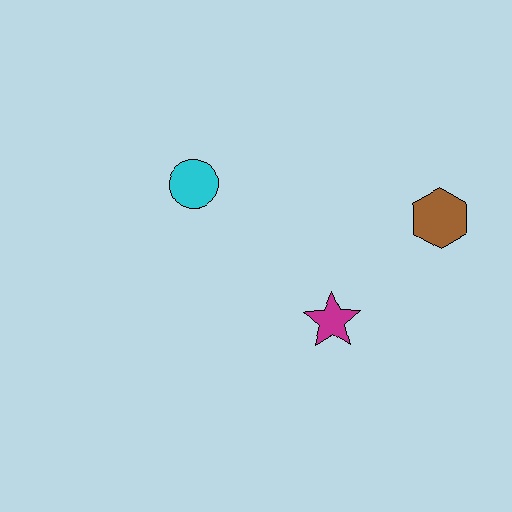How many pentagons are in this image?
There are no pentagons.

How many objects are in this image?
There are 3 objects.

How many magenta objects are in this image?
There is 1 magenta object.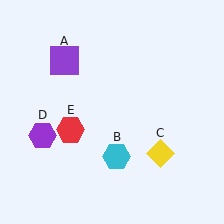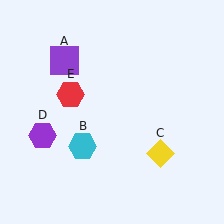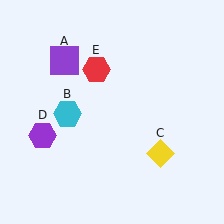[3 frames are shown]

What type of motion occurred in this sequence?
The cyan hexagon (object B), red hexagon (object E) rotated clockwise around the center of the scene.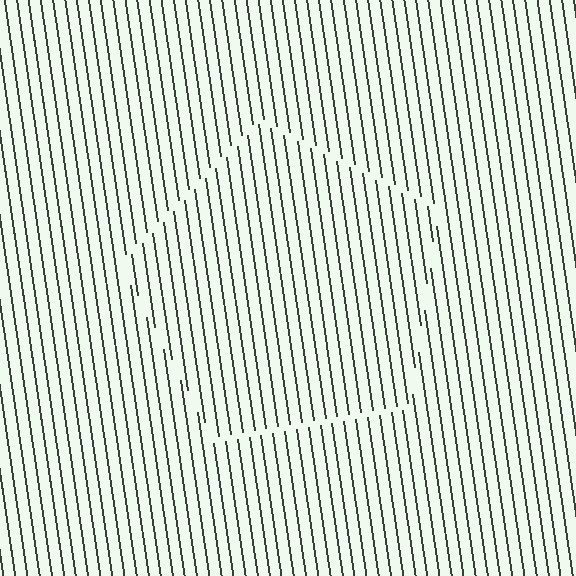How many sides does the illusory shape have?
5 sides — the line-ends trace a pentagon.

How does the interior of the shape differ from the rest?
The interior of the shape contains the same grating, shifted by half a period — the contour is defined by the phase discontinuity where line-ends from the inner and outer gratings abut.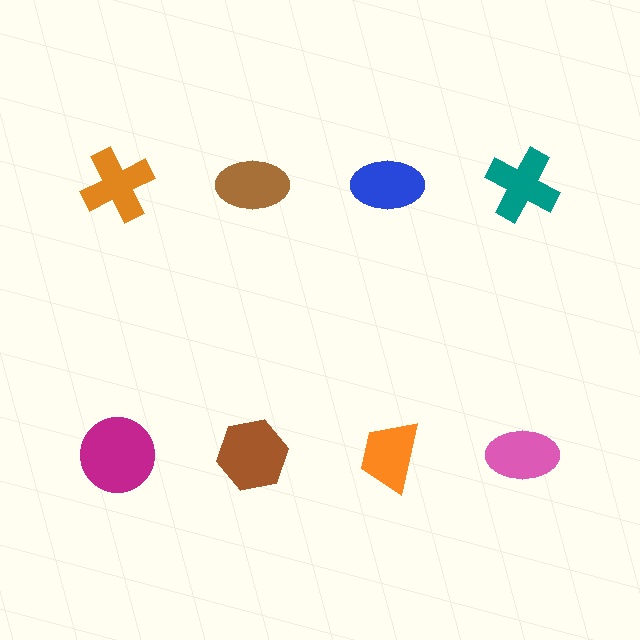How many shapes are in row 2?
4 shapes.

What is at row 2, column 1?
A magenta circle.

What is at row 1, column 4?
A teal cross.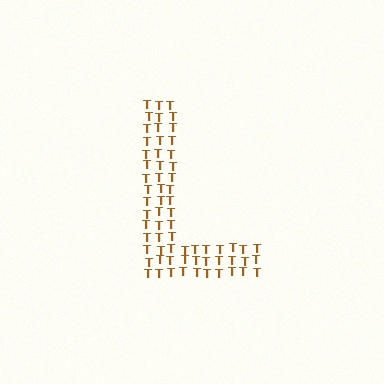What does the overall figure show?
The overall figure shows the letter L.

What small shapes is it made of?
It is made of small letter T's.